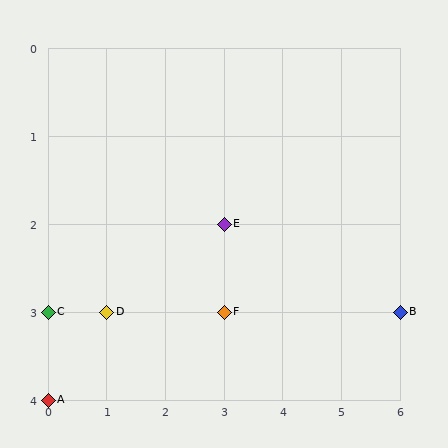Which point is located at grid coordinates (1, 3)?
Point D is at (1, 3).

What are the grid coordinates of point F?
Point F is at grid coordinates (3, 3).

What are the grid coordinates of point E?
Point E is at grid coordinates (3, 2).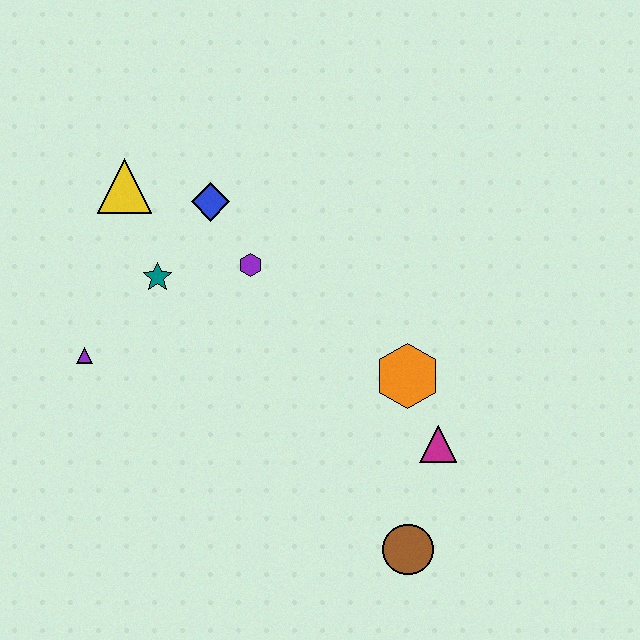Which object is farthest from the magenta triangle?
The yellow triangle is farthest from the magenta triangle.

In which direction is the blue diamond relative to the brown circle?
The blue diamond is above the brown circle.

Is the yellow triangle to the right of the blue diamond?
No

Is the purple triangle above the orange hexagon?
Yes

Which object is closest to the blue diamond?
The purple hexagon is closest to the blue diamond.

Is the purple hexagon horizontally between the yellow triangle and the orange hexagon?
Yes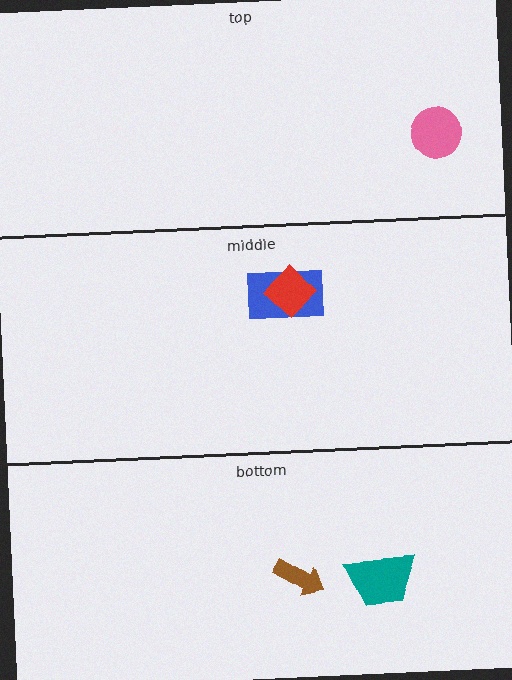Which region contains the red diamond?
The middle region.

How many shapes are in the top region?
1.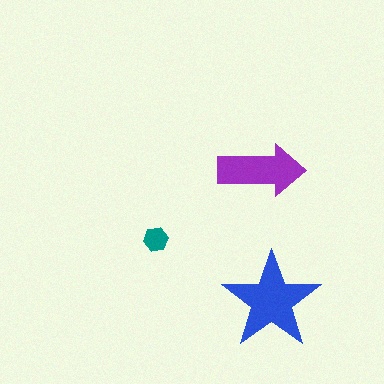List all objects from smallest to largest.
The teal hexagon, the purple arrow, the blue star.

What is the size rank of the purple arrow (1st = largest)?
2nd.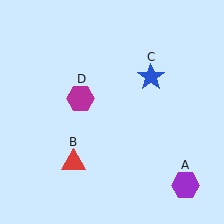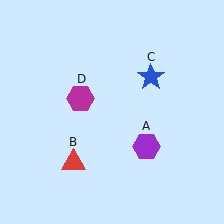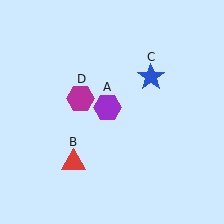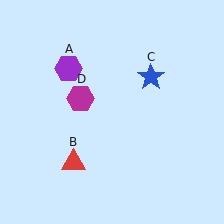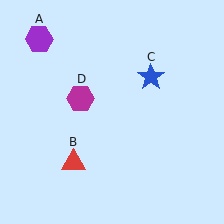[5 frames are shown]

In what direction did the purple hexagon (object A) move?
The purple hexagon (object A) moved up and to the left.